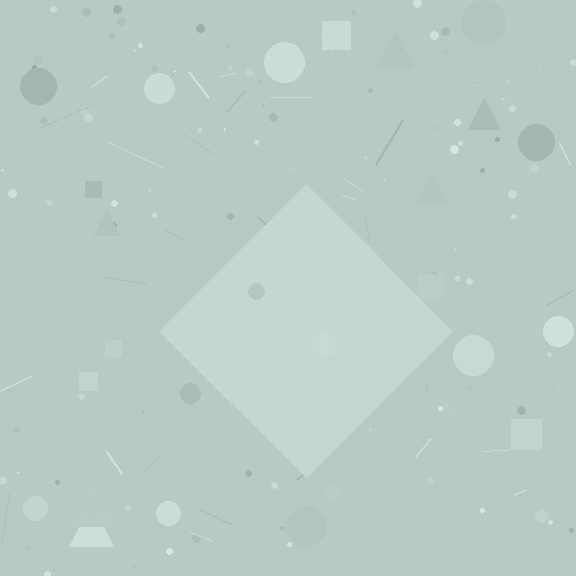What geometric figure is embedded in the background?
A diamond is embedded in the background.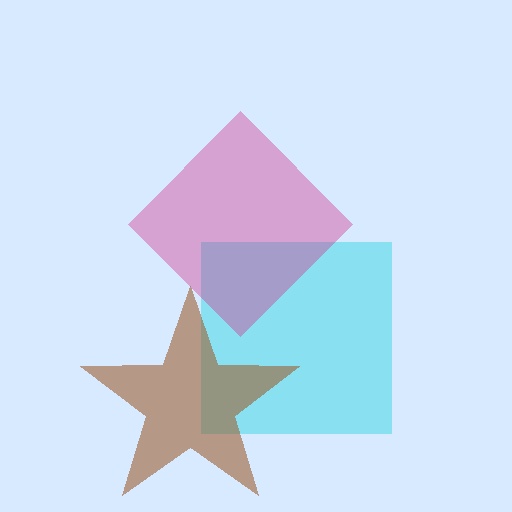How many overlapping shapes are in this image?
There are 3 overlapping shapes in the image.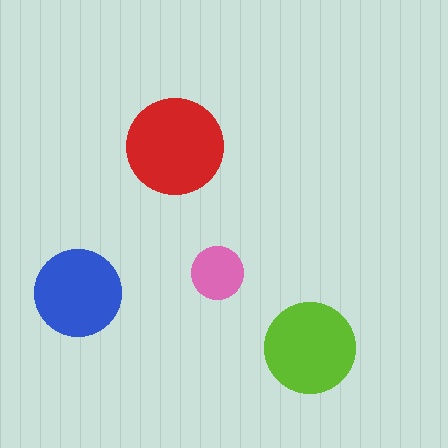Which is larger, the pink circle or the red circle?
The red one.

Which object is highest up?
The red circle is topmost.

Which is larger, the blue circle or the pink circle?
The blue one.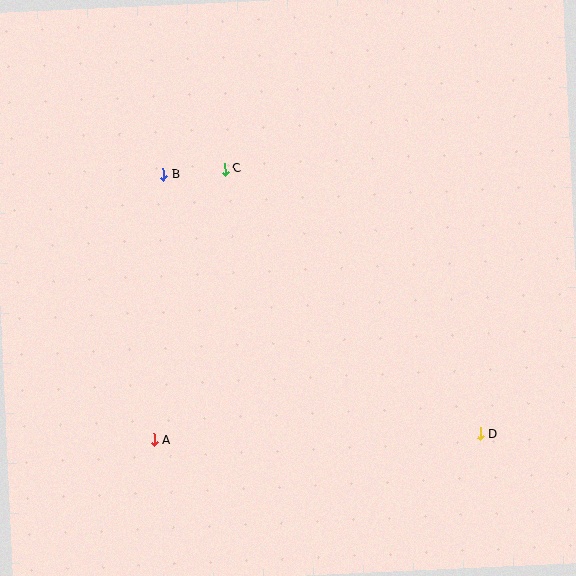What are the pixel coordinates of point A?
Point A is at (154, 440).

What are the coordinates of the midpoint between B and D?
The midpoint between B and D is at (322, 304).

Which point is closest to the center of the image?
Point C at (225, 169) is closest to the center.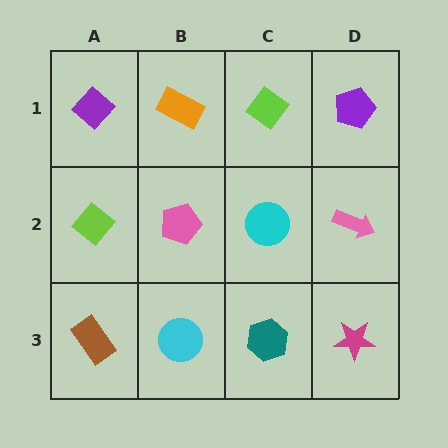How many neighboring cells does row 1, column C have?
3.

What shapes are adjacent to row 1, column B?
A pink pentagon (row 2, column B), a purple diamond (row 1, column A), a lime diamond (row 1, column C).